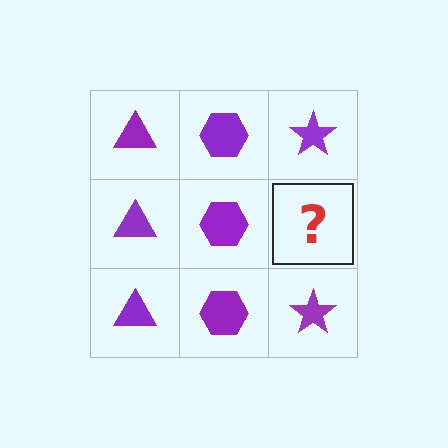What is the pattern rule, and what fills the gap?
The rule is that each column has a consistent shape. The gap should be filled with a purple star.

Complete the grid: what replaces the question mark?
The question mark should be replaced with a purple star.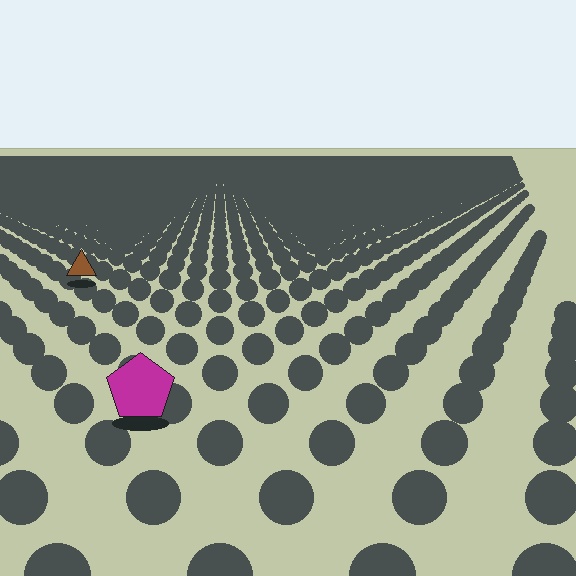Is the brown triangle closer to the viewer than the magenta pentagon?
No. The magenta pentagon is closer — you can tell from the texture gradient: the ground texture is coarser near it.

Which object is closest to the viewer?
The magenta pentagon is closest. The texture marks near it are larger and more spread out.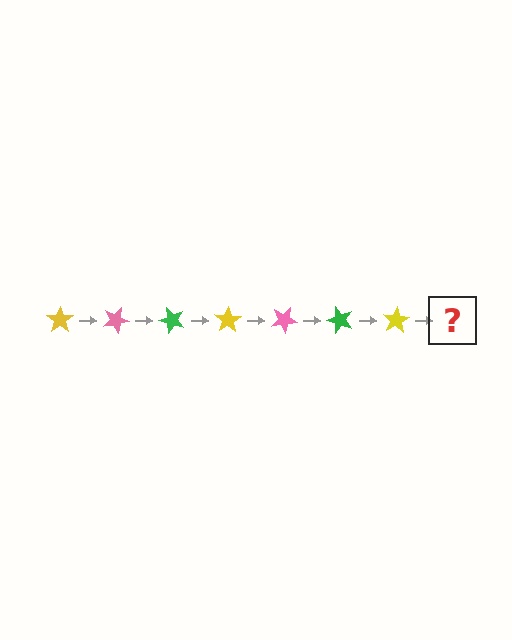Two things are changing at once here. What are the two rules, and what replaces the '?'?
The two rules are that it rotates 25 degrees each step and the color cycles through yellow, pink, and green. The '?' should be a pink star, rotated 175 degrees from the start.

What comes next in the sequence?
The next element should be a pink star, rotated 175 degrees from the start.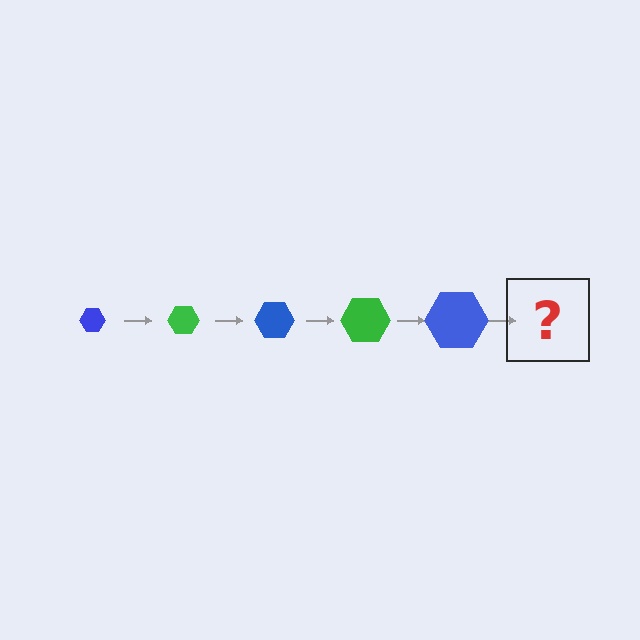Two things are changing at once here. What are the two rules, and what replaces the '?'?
The two rules are that the hexagon grows larger each step and the color cycles through blue and green. The '?' should be a green hexagon, larger than the previous one.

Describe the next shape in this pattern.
It should be a green hexagon, larger than the previous one.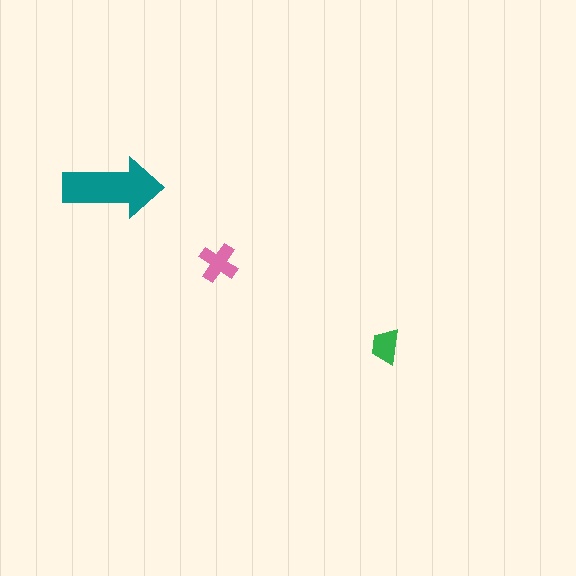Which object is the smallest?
The green trapezoid.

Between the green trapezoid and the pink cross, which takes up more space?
The pink cross.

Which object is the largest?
The teal arrow.